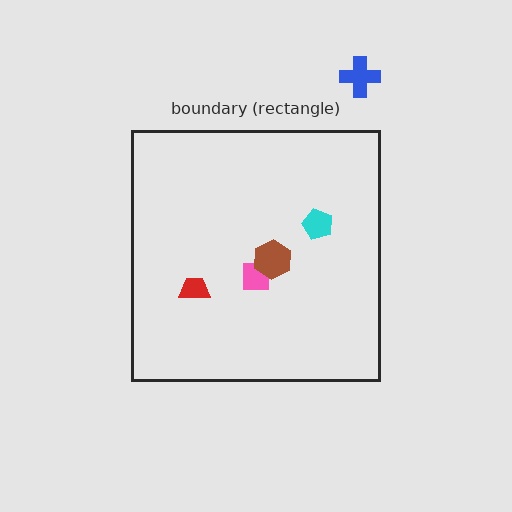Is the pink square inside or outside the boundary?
Inside.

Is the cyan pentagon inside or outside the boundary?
Inside.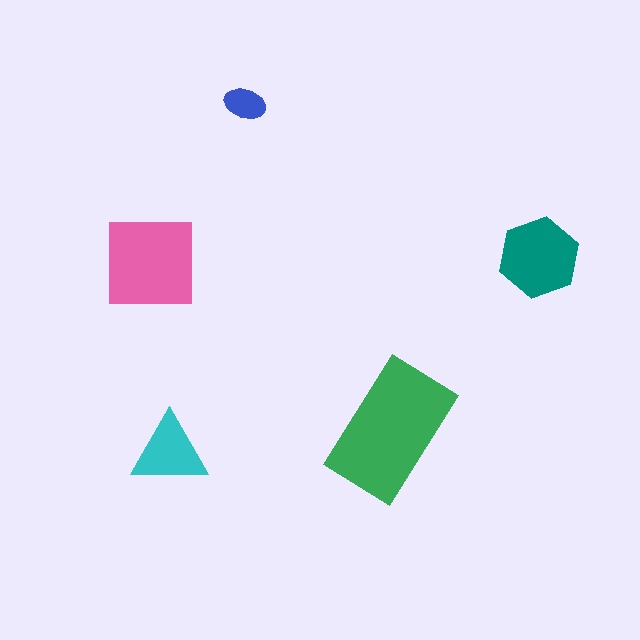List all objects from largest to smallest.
The green rectangle, the pink square, the teal hexagon, the cyan triangle, the blue ellipse.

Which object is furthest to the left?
The pink square is leftmost.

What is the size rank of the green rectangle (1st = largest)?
1st.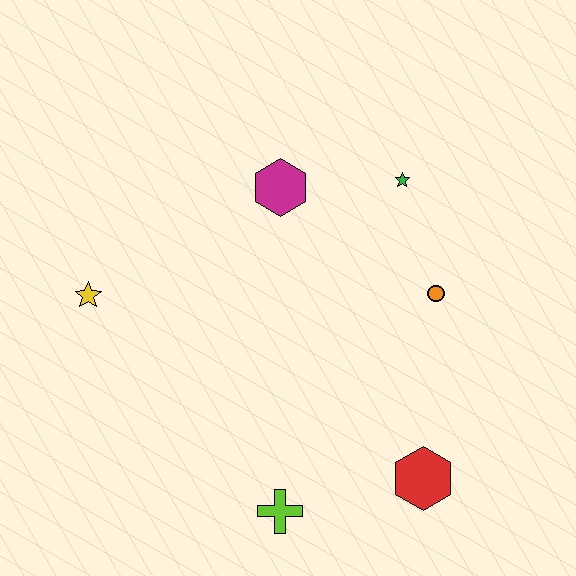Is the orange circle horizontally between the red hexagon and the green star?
No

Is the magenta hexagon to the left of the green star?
Yes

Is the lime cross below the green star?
Yes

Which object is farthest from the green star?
The lime cross is farthest from the green star.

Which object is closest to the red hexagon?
The lime cross is closest to the red hexagon.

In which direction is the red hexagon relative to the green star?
The red hexagon is below the green star.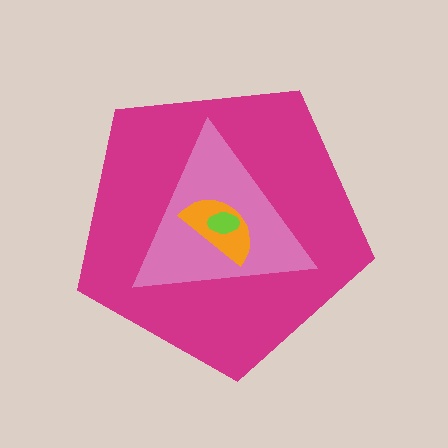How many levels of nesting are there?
4.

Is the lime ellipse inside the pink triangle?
Yes.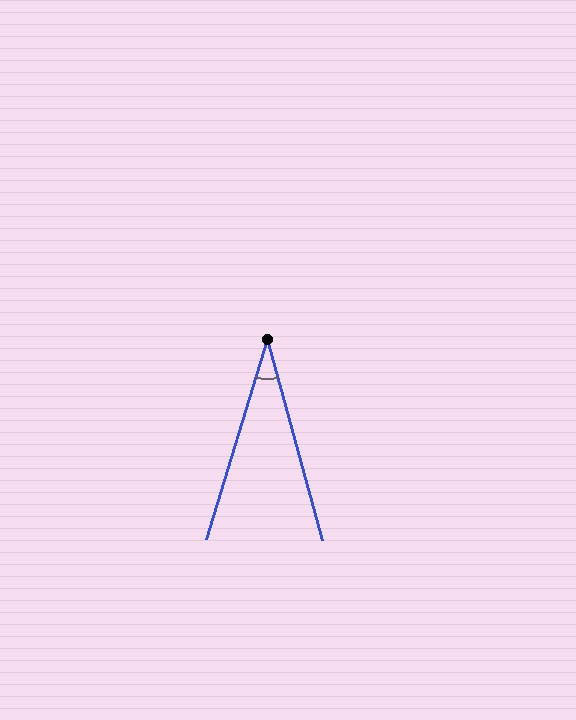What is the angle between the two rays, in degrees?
Approximately 32 degrees.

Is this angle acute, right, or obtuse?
It is acute.